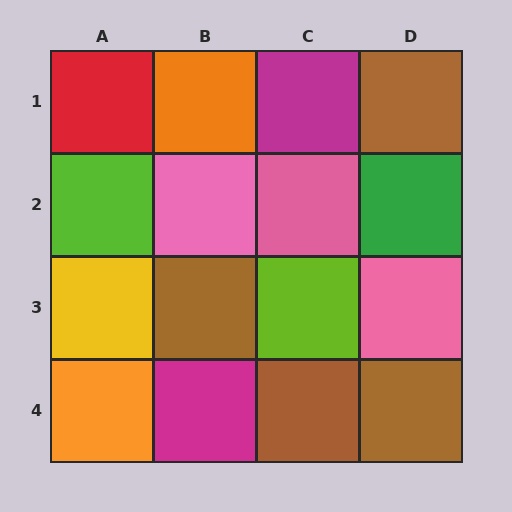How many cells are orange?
2 cells are orange.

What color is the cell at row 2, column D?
Green.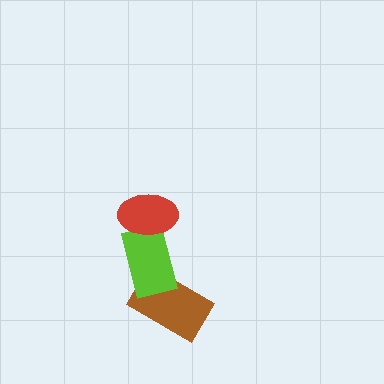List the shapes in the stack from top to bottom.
From top to bottom: the red ellipse, the lime rectangle, the brown rectangle.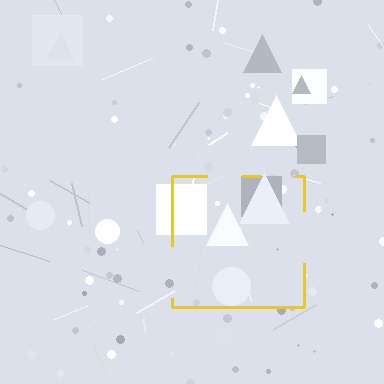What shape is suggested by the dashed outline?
The dashed outline suggests a square.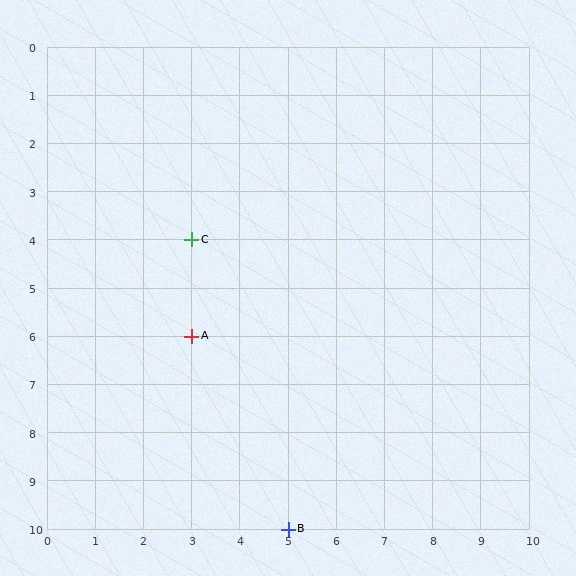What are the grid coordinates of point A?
Point A is at grid coordinates (3, 6).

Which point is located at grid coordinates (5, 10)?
Point B is at (5, 10).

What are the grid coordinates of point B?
Point B is at grid coordinates (5, 10).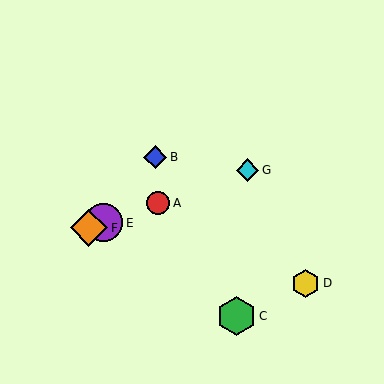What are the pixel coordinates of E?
Object E is at (103, 223).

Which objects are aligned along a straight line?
Objects A, E, F, G are aligned along a straight line.